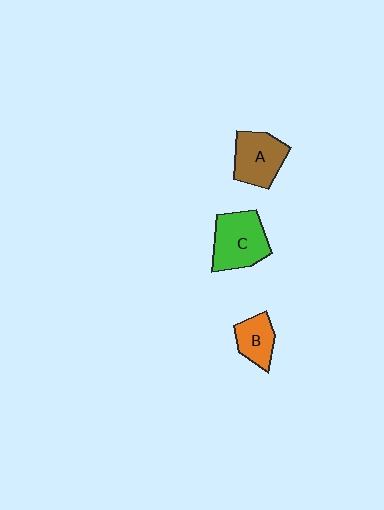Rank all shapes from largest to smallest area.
From largest to smallest: C (green), A (brown), B (orange).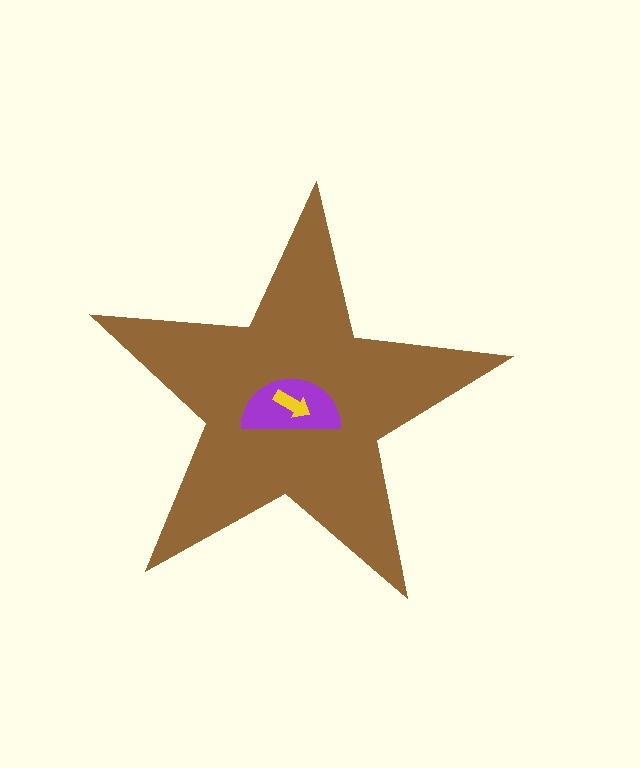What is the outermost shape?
The brown star.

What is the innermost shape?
The yellow arrow.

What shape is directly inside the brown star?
The purple semicircle.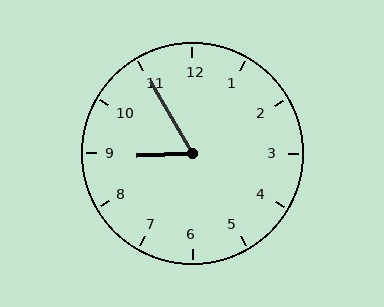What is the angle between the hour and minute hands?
Approximately 62 degrees.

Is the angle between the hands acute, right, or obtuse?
It is acute.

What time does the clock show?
8:55.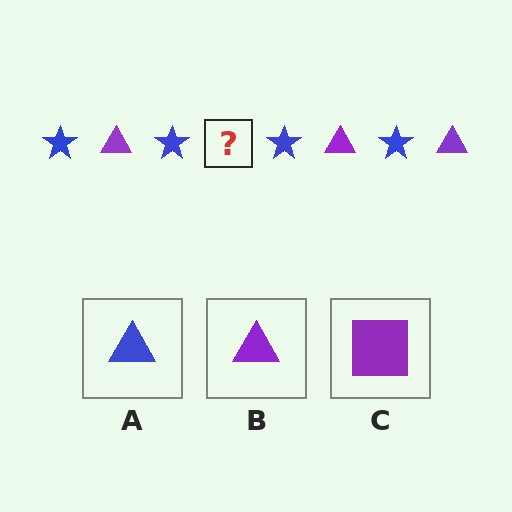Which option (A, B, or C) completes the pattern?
B.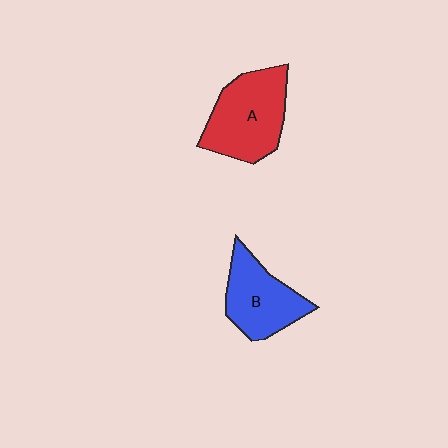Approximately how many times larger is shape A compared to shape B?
Approximately 1.2 times.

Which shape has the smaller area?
Shape B (blue).